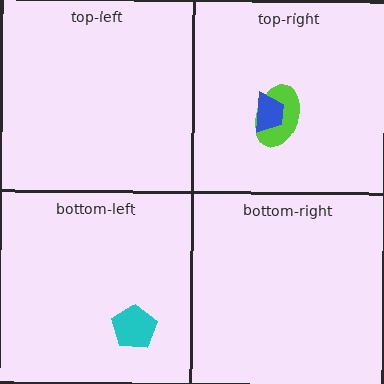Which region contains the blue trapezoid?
The top-right region.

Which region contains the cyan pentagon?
The bottom-left region.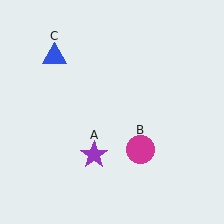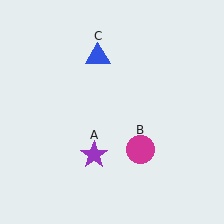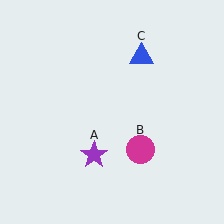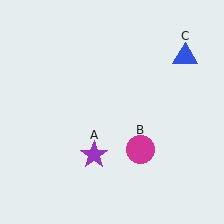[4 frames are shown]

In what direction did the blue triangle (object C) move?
The blue triangle (object C) moved right.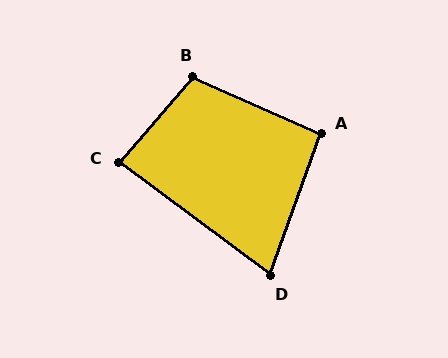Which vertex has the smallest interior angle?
D, at approximately 73 degrees.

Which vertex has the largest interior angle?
B, at approximately 107 degrees.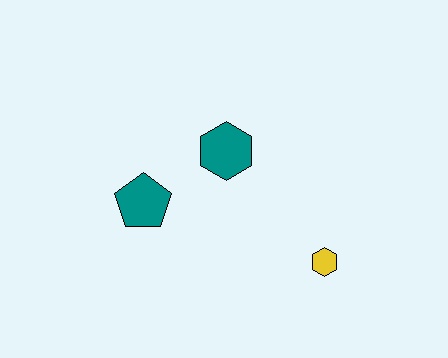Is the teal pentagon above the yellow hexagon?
Yes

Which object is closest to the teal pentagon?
The teal hexagon is closest to the teal pentagon.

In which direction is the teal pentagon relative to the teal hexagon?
The teal pentagon is to the left of the teal hexagon.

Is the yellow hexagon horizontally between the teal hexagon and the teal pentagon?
No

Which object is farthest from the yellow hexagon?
The teal pentagon is farthest from the yellow hexagon.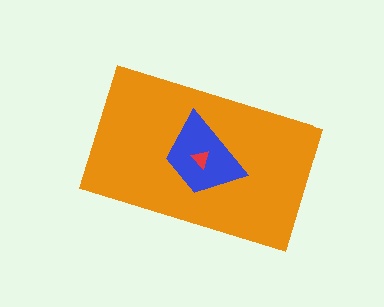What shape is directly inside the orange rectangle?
The blue trapezoid.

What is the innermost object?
The red triangle.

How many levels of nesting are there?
3.